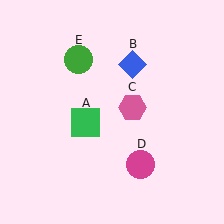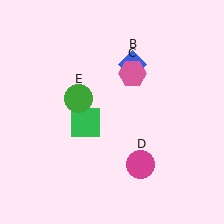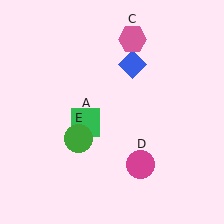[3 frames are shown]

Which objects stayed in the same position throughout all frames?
Green square (object A) and blue diamond (object B) and magenta circle (object D) remained stationary.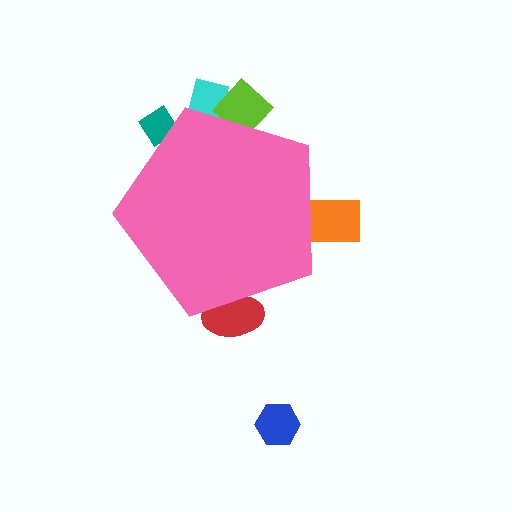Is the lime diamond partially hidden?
Yes, the lime diamond is partially hidden behind the pink pentagon.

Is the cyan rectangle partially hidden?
Yes, the cyan rectangle is partially hidden behind the pink pentagon.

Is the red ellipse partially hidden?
Yes, the red ellipse is partially hidden behind the pink pentagon.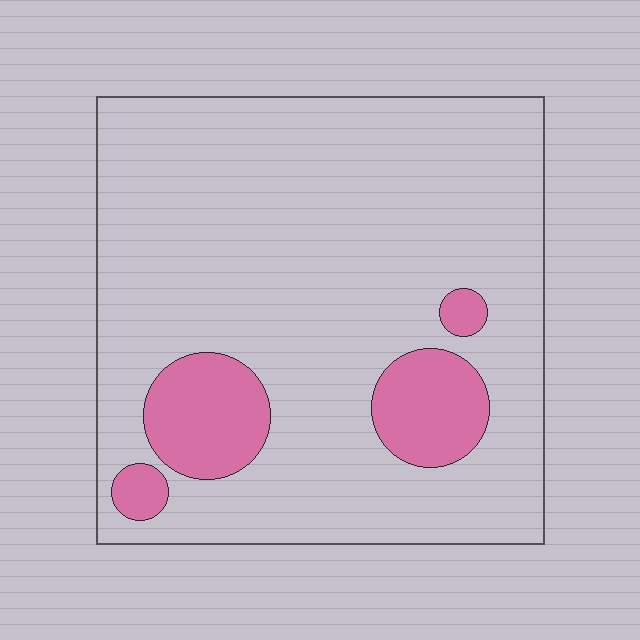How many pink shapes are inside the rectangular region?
4.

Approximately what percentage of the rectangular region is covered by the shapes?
Approximately 15%.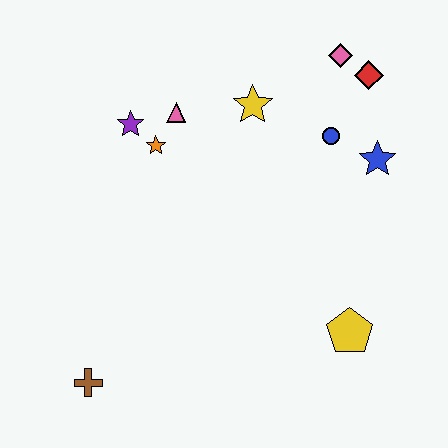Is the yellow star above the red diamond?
No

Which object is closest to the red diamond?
The pink diamond is closest to the red diamond.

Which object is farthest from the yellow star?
The brown cross is farthest from the yellow star.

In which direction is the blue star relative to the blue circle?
The blue star is to the right of the blue circle.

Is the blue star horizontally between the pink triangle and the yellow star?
No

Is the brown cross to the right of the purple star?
No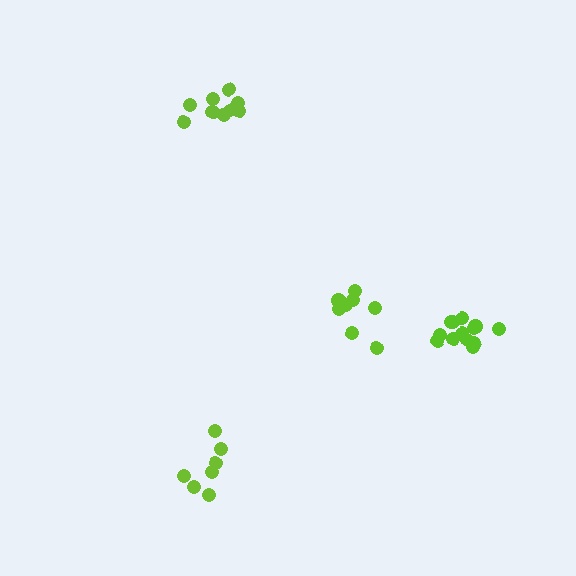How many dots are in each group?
Group 1: 8 dots, Group 2: 9 dots, Group 3: 7 dots, Group 4: 13 dots (37 total).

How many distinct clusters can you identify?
There are 4 distinct clusters.